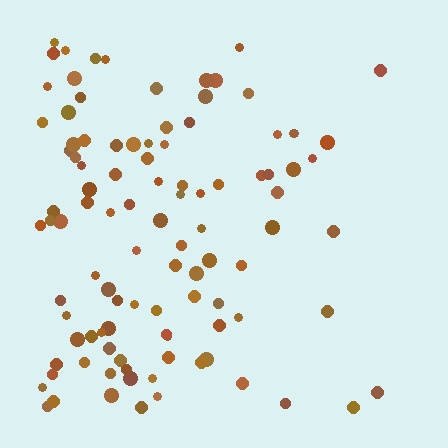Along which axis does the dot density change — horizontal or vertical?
Horizontal.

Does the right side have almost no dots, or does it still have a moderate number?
Still a moderate number, just noticeably fewer than the left.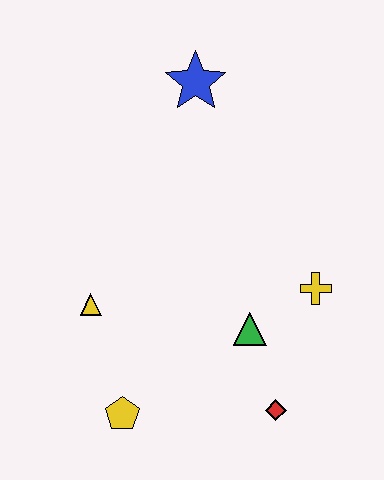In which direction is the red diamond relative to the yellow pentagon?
The red diamond is to the right of the yellow pentagon.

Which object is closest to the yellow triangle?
The yellow pentagon is closest to the yellow triangle.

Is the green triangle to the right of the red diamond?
No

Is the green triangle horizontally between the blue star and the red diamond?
Yes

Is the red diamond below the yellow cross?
Yes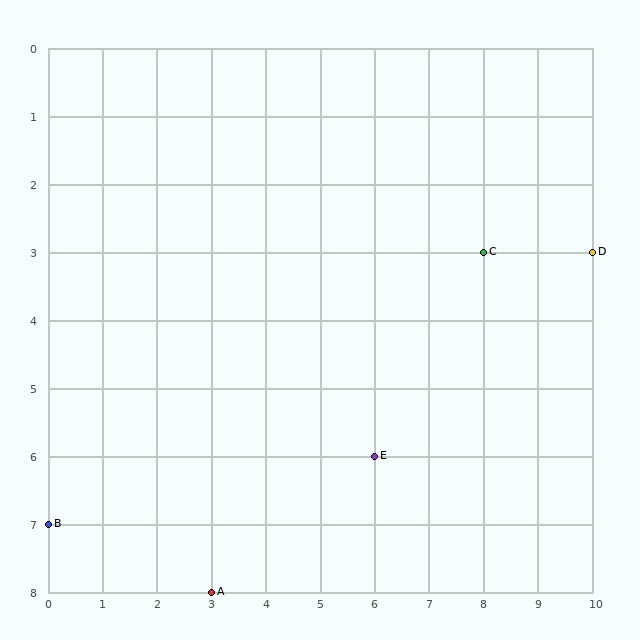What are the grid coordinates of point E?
Point E is at grid coordinates (6, 6).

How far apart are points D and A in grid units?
Points D and A are 7 columns and 5 rows apart (about 8.6 grid units diagonally).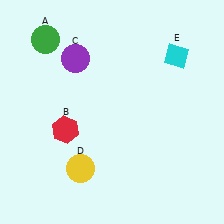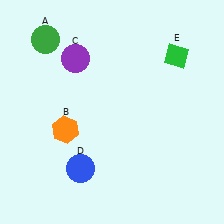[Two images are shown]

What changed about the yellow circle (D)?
In Image 1, D is yellow. In Image 2, it changed to blue.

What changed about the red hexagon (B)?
In Image 1, B is red. In Image 2, it changed to orange.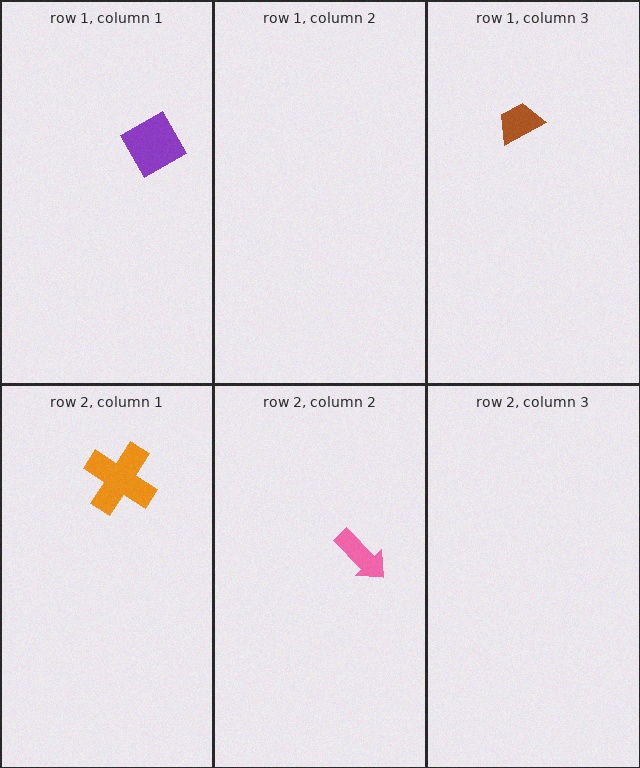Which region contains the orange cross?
The row 2, column 1 region.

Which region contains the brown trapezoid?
The row 1, column 3 region.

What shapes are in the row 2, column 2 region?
The pink arrow.